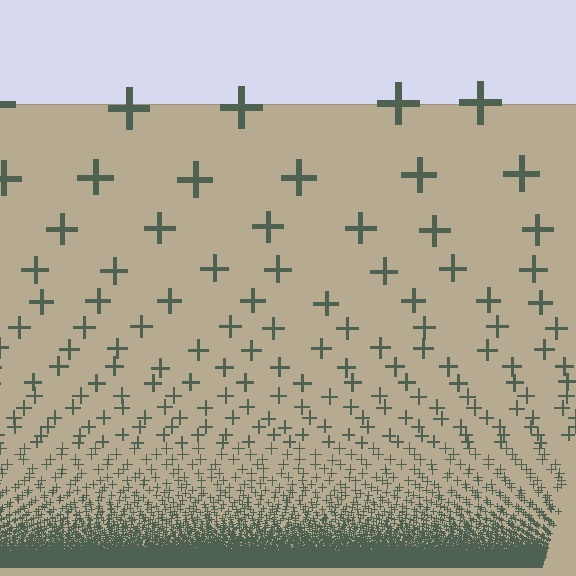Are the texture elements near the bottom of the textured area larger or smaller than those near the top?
Smaller. The gradient is inverted — elements near the bottom are smaller and denser.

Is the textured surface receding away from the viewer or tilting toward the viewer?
The surface appears to tilt toward the viewer. Texture elements get larger and sparser toward the top.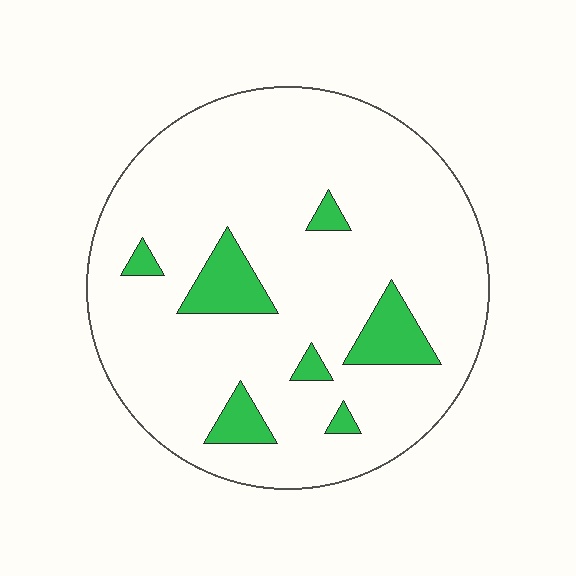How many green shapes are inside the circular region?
7.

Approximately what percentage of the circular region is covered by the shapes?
Approximately 10%.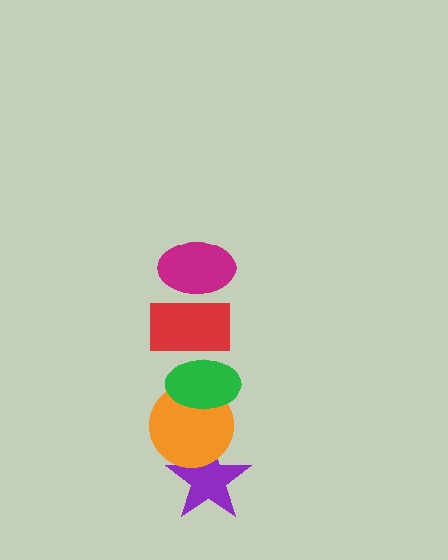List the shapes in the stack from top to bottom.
From top to bottom: the magenta ellipse, the red rectangle, the green ellipse, the orange circle, the purple star.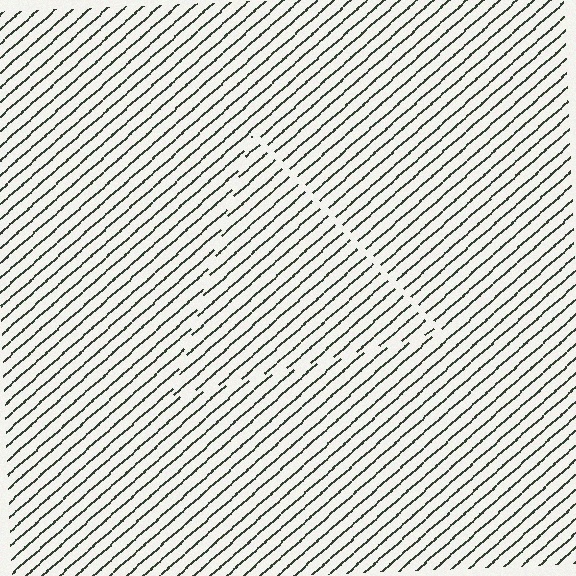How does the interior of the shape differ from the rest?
The interior of the shape contains the same grating, shifted by half a period — the contour is defined by the phase discontinuity where line-ends from the inner and outer gratings abut.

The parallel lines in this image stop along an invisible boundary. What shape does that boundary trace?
An illusory triangle. The interior of the shape contains the same grating, shifted by half a period — the contour is defined by the phase discontinuity where line-ends from the inner and outer gratings abut.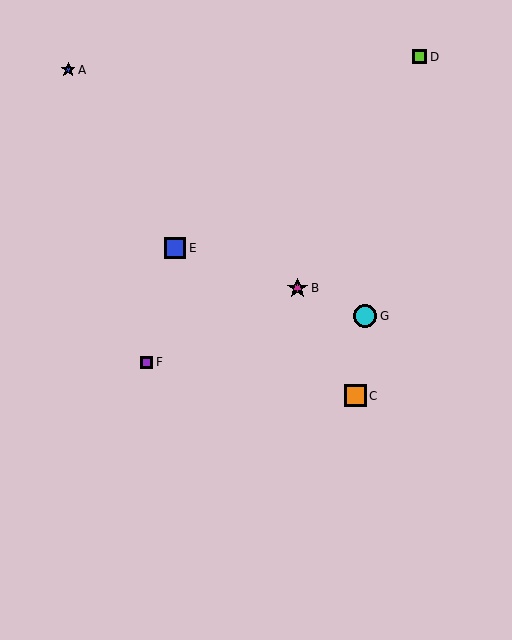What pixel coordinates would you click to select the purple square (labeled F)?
Click at (147, 362) to select the purple square F.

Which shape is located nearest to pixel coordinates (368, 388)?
The orange square (labeled C) at (355, 396) is nearest to that location.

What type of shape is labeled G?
Shape G is a cyan circle.